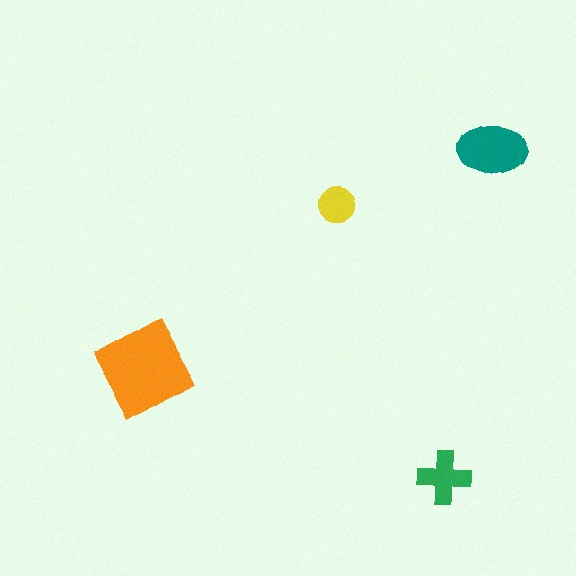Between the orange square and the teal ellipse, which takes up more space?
The orange square.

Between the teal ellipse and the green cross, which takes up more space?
The teal ellipse.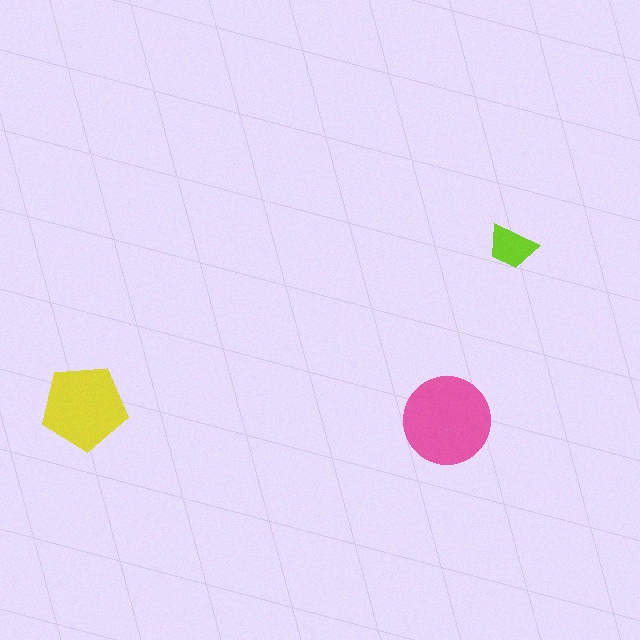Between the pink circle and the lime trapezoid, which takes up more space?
The pink circle.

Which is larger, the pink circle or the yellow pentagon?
The pink circle.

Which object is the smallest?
The lime trapezoid.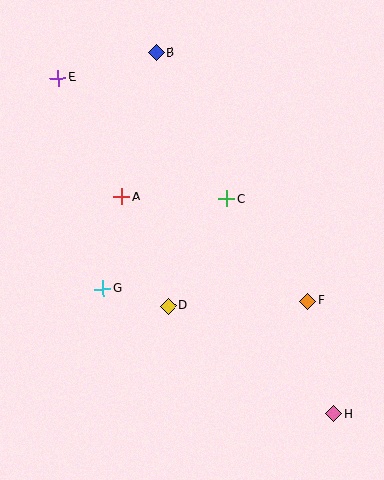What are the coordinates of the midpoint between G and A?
The midpoint between G and A is at (112, 243).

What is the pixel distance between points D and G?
The distance between D and G is 67 pixels.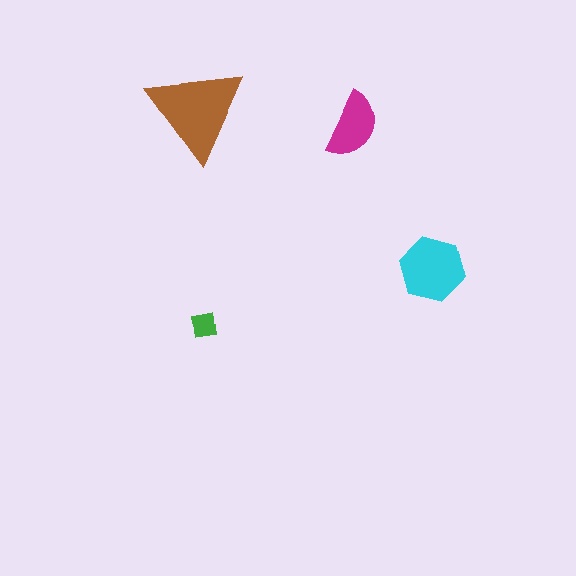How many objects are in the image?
There are 4 objects in the image.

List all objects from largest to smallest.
The brown triangle, the cyan hexagon, the magenta semicircle, the green square.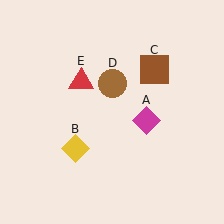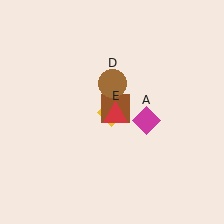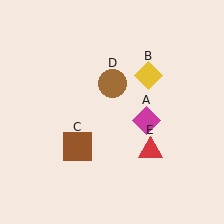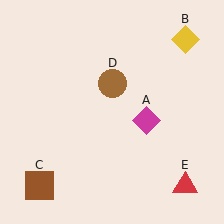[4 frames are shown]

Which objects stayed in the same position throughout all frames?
Magenta diamond (object A) and brown circle (object D) remained stationary.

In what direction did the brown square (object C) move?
The brown square (object C) moved down and to the left.